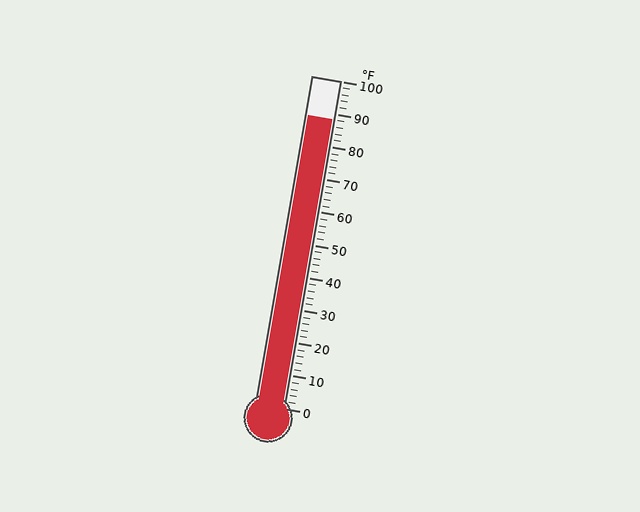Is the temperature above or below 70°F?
The temperature is above 70°F.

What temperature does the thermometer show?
The thermometer shows approximately 88°F.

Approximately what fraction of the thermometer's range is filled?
The thermometer is filled to approximately 90% of its range.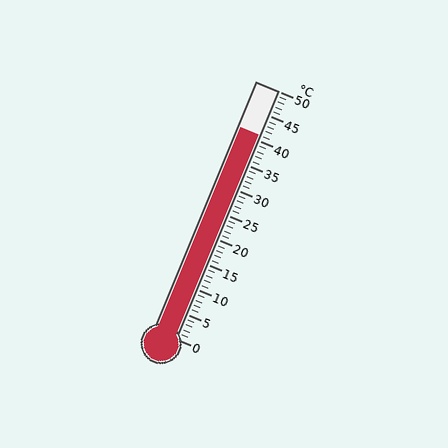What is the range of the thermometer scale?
The thermometer scale ranges from 0°C to 50°C.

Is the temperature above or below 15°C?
The temperature is above 15°C.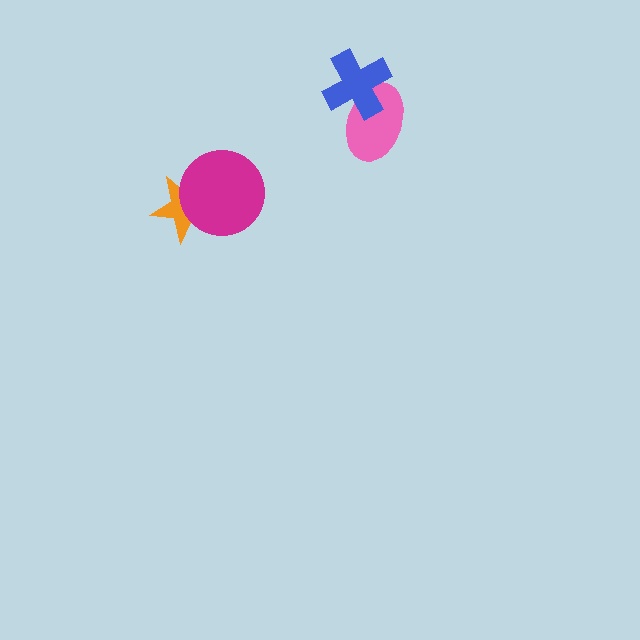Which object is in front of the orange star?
The magenta circle is in front of the orange star.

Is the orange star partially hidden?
Yes, it is partially covered by another shape.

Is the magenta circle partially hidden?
No, no other shape covers it.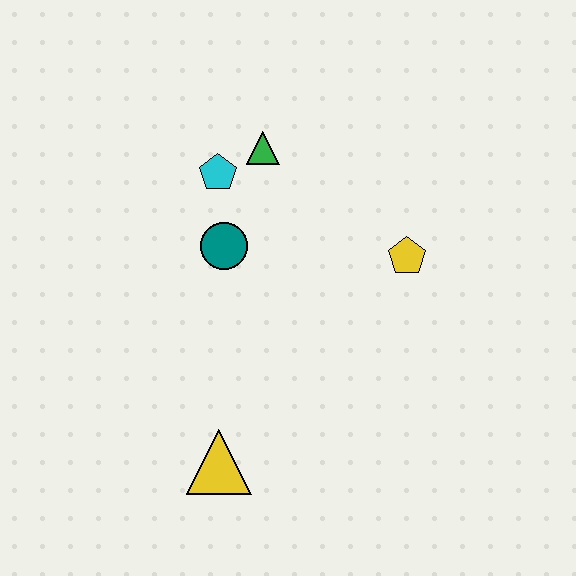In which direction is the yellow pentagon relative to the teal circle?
The yellow pentagon is to the right of the teal circle.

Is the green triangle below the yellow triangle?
No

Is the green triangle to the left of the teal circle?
No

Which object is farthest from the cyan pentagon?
The yellow triangle is farthest from the cyan pentagon.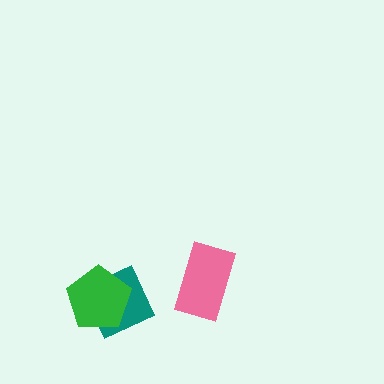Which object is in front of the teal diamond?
The green pentagon is in front of the teal diamond.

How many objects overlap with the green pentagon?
1 object overlaps with the green pentagon.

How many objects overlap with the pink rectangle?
0 objects overlap with the pink rectangle.